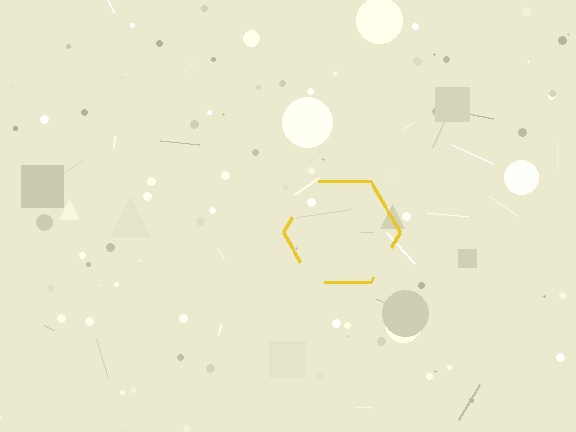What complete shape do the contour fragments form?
The contour fragments form a hexagon.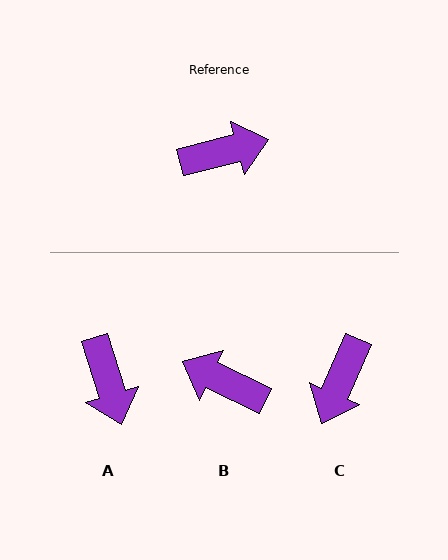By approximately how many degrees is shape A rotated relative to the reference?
Approximately 87 degrees clockwise.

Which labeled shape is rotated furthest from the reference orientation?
B, about 140 degrees away.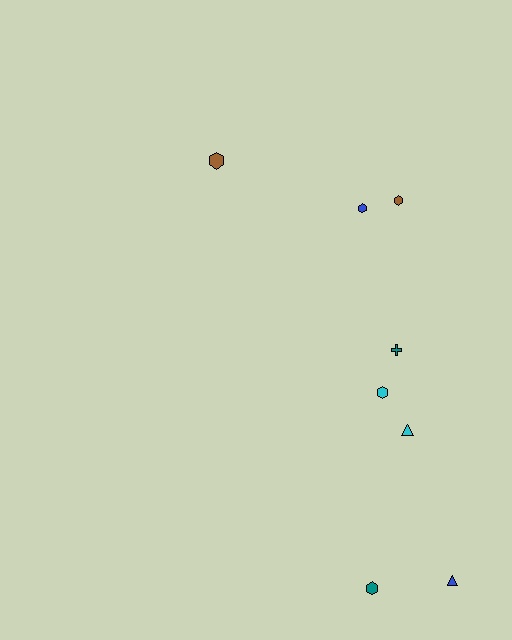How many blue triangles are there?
There is 1 blue triangle.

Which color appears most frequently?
Blue, with 2 objects.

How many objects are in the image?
There are 8 objects.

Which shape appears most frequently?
Hexagon, with 5 objects.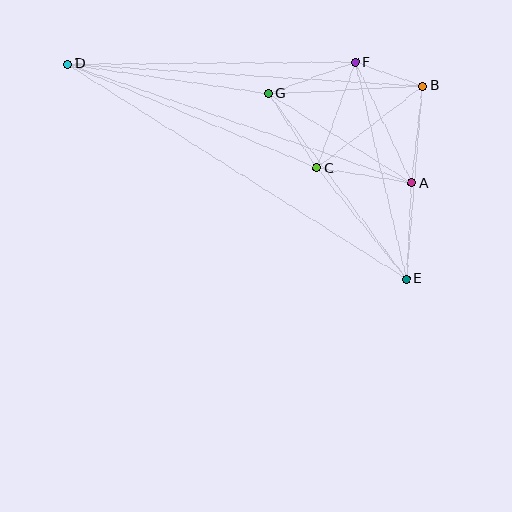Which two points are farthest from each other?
Points D and E are farthest from each other.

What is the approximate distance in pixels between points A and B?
The distance between A and B is approximately 98 pixels.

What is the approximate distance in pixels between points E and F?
The distance between E and F is approximately 223 pixels.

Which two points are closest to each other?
Points B and F are closest to each other.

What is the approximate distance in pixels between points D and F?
The distance between D and F is approximately 288 pixels.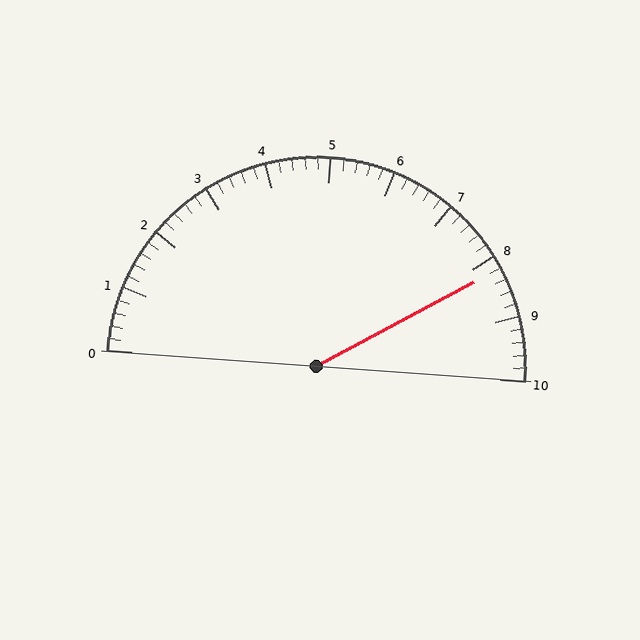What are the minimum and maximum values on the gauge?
The gauge ranges from 0 to 10.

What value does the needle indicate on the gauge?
The needle indicates approximately 8.2.